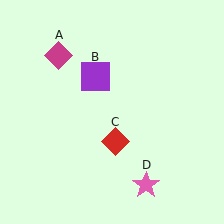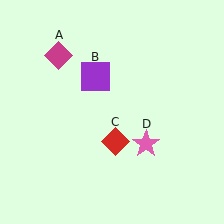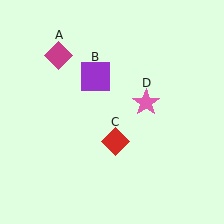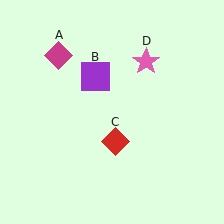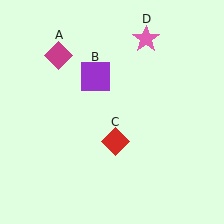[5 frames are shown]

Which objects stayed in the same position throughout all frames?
Magenta diamond (object A) and purple square (object B) and red diamond (object C) remained stationary.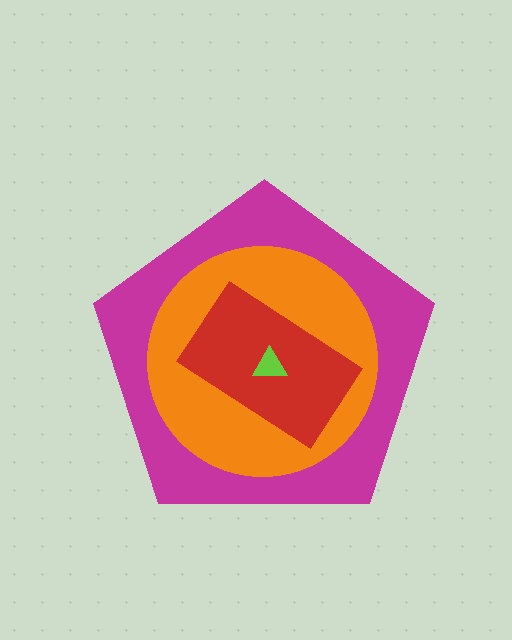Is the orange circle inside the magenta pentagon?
Yes.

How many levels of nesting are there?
4.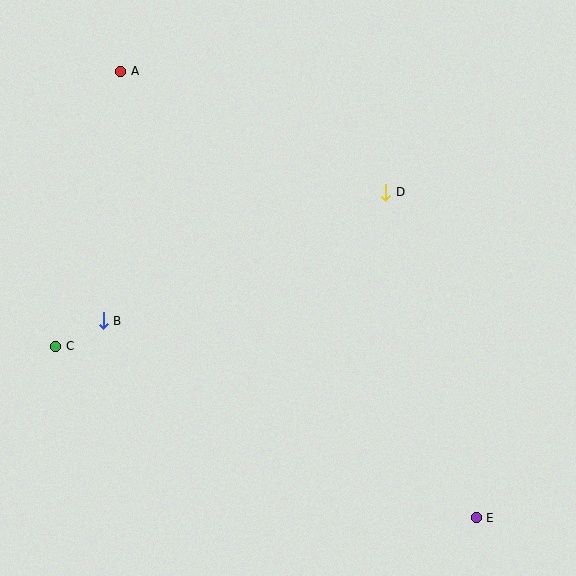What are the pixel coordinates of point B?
Point B is at (103, 321).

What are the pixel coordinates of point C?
Point C is at (55, 346).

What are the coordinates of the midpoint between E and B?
The midpoint between E and B is at (290, 419).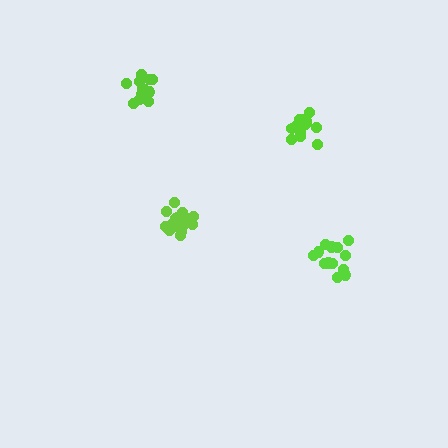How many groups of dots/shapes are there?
There are 4 groups.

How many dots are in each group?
Group 1: 13 dots, Group 2: 18 dots, Group 3: 13 dots, Group 4: 14 dots (58 total).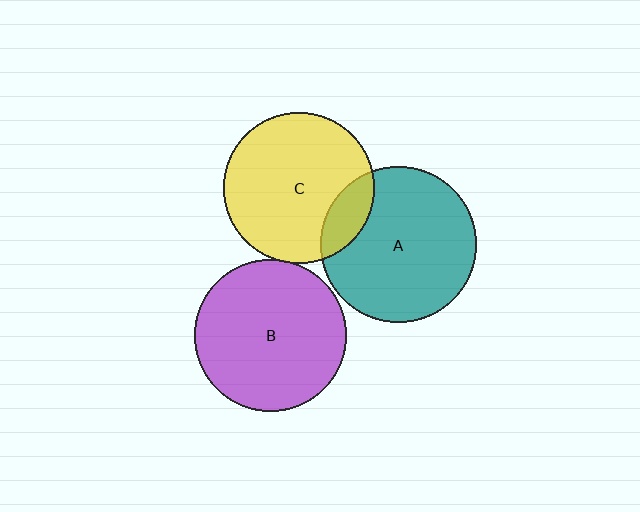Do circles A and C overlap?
Yes.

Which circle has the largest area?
Circle A (teal).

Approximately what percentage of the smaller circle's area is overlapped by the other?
Approximately 15%.